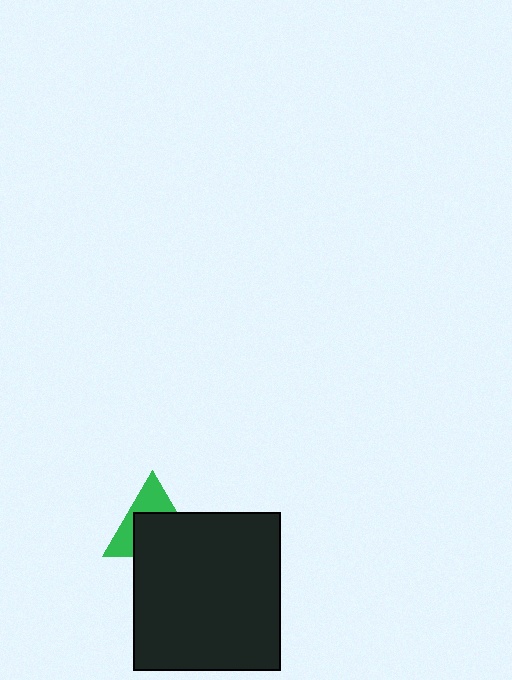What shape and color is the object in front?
The object in front is a black rectangle.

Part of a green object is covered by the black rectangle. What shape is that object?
It is a triangle.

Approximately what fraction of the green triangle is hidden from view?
Roughly 58% of the green triangle is hidden behind the black rectangle.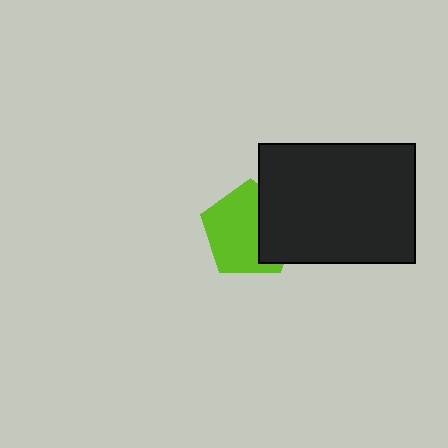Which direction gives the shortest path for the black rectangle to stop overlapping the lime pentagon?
Moving right gives the shortest separation.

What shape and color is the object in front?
The object in front is a black rectangle.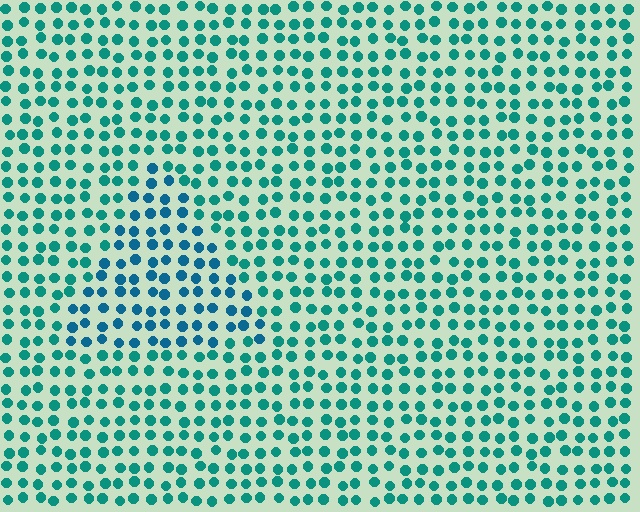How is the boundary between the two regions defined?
The boundary is defined purely by a slight shift in hue (about 27 degrees). Spacing, size, and orientation are identical on both sides.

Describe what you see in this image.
The image is filled with small teal elements in a uniform arrangement. A triangle-shaped region is visible where the elements are tinted to a slightly different hue, forming a subtle color boundary.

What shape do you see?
I see a triangle.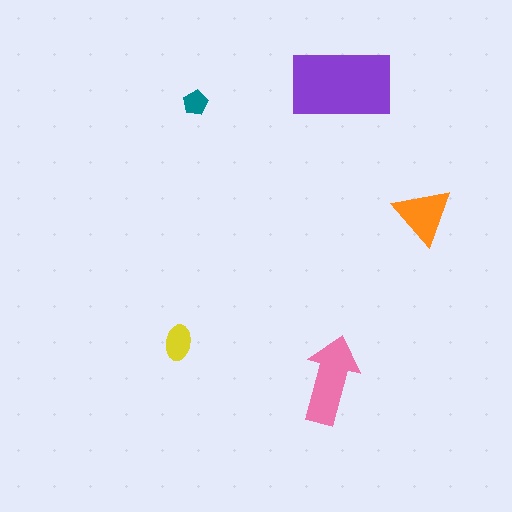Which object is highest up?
The purple rectangle is topmost.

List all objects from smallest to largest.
The teal pentagon, the yellow ellipse, the orange triangle, the pink arrow, the purple rectangle.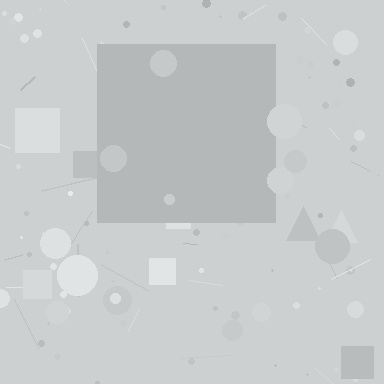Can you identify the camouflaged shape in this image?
The camouflaged shape is a square.